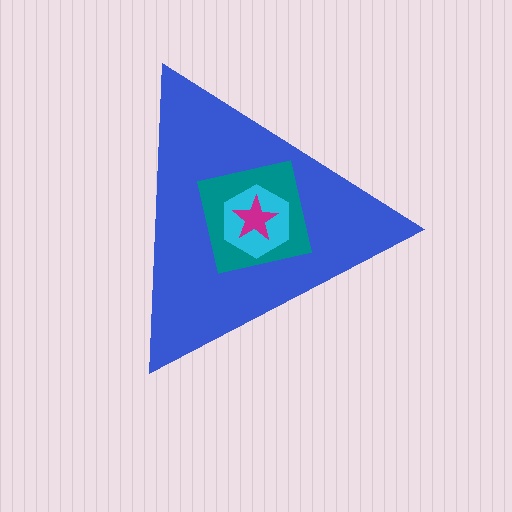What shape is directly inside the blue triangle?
The teal square.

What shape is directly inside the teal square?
The cyan hexagon.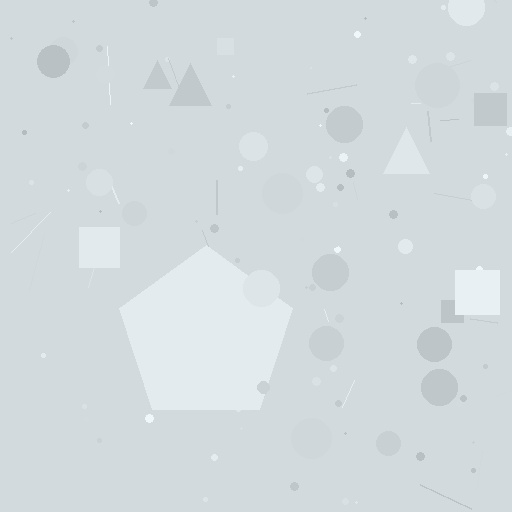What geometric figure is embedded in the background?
A pentagon is embedded in the background.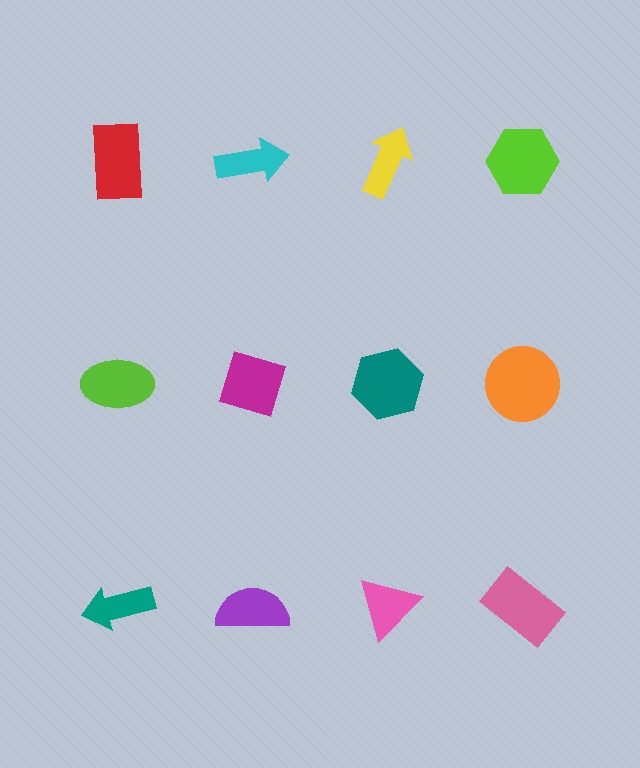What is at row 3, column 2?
A purple semicircle.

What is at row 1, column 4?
A lime hexagon.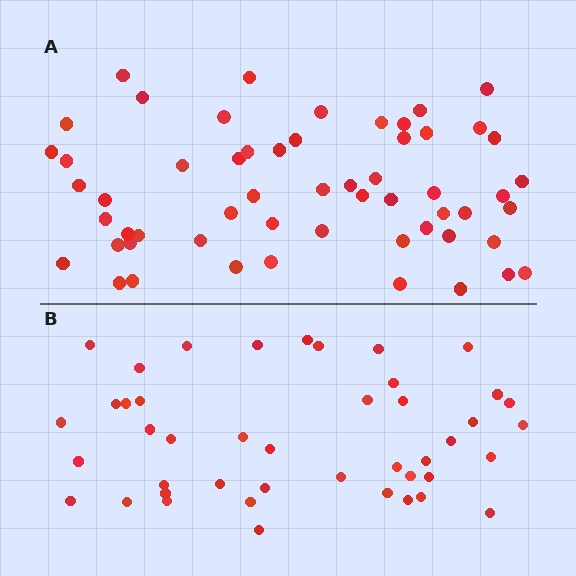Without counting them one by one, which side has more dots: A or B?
Region A (the top region) has more dots.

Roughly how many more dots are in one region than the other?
Region A has approximately 15 more dots than region B.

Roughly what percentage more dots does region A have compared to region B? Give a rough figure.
About 30% more.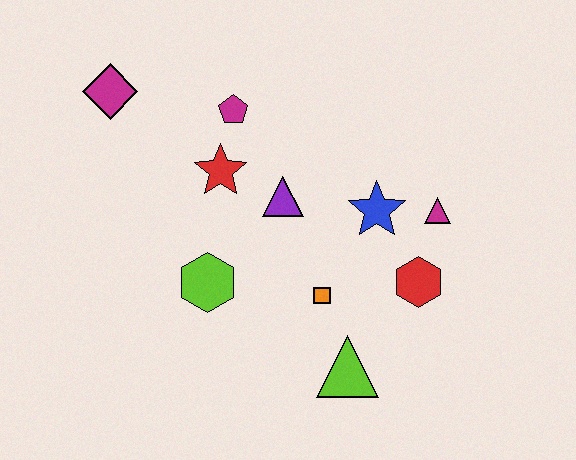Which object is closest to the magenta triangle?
The blue star is closest to the magenta triangle.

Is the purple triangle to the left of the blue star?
Yes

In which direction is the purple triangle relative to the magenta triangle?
The purple triangle is to the left of the magenta triangle.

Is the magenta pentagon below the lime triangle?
No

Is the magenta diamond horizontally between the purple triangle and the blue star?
No